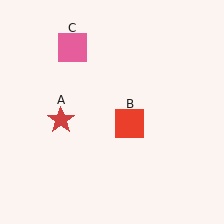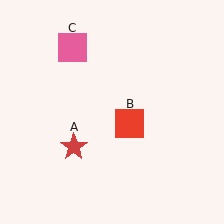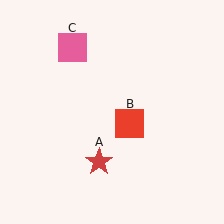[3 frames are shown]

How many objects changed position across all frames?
1 object changed position: red star (object A).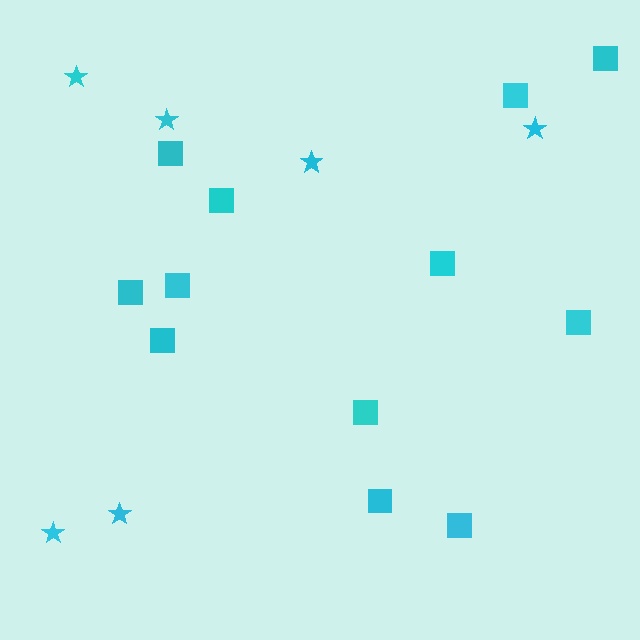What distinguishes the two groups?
There are 2 groups: one group of stars (6) and one group of squares (12).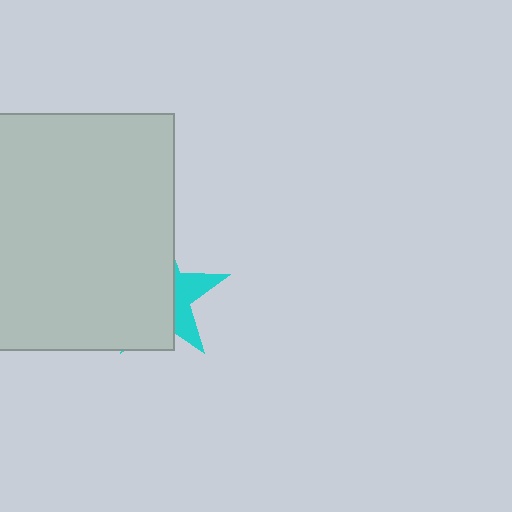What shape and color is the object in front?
The object in front is a light gray square.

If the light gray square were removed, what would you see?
You would see the complete cyan star.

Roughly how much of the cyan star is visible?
A small part of it is visible (roughly 32%).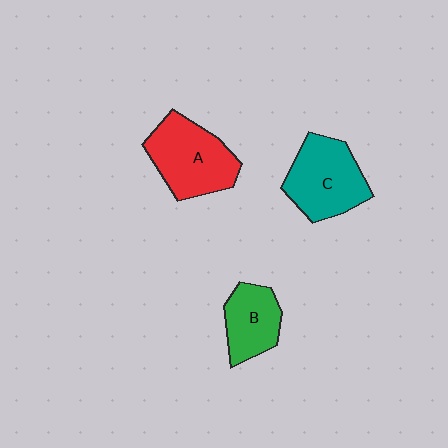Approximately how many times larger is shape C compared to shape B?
Approximately 1.4 times.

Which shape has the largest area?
Shape A (red).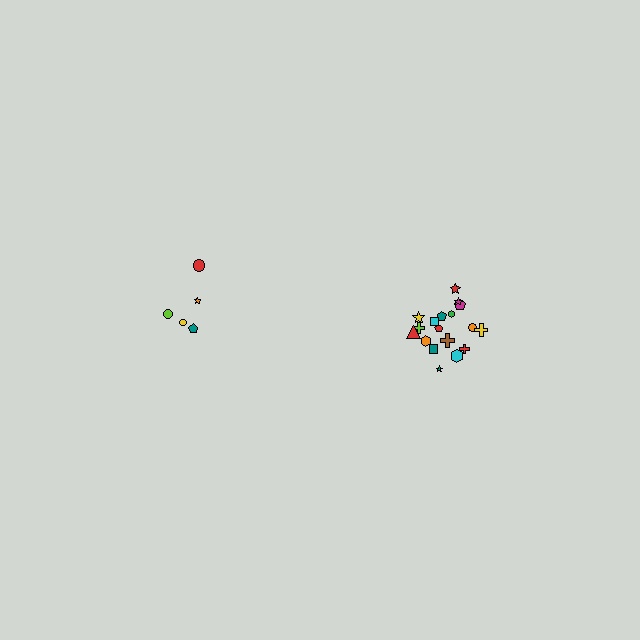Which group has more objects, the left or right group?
The right group.